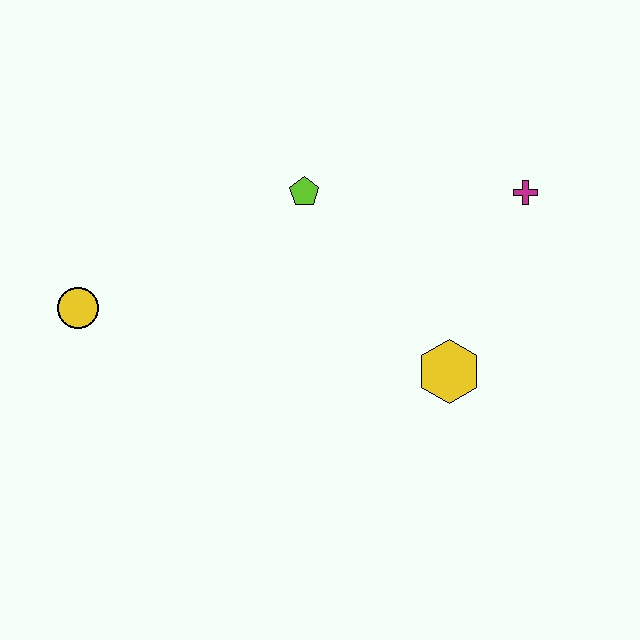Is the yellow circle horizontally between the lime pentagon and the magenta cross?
No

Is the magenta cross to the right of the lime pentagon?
Yes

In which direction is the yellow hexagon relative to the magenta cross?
The yellow hexagon is below the magenta cross.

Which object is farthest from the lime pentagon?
The yellow circle is farthest from the lime pentagon.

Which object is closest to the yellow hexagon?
The magenta cross is closest to the yellow hexagon.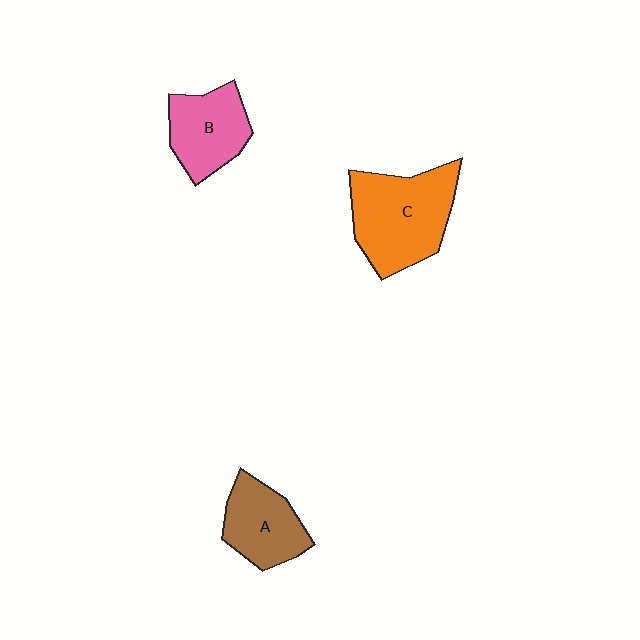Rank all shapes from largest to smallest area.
From largest to smallest: C (orange), B (pink), A (brown).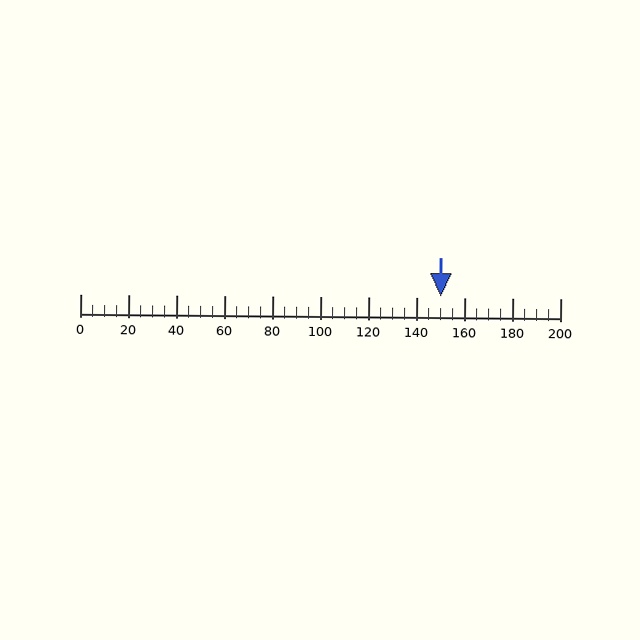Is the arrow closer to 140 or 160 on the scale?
The arrow is closer to 160.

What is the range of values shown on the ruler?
The ruler shows values from 0 to 200.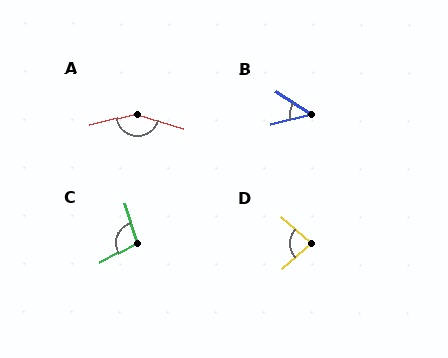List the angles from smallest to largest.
B (47°), D (82°), C (101°), A (149°).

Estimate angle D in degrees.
Approximately 82 degrees.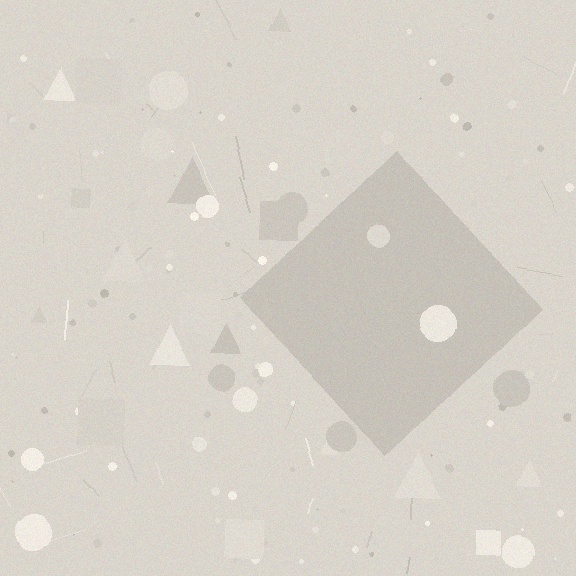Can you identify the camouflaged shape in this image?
The camouflaged shape is a diamond.